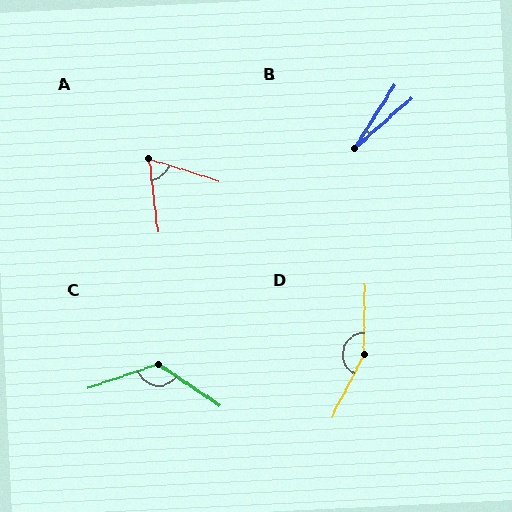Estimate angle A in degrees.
Approximately 65 degrees.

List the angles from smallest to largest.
B (16°), A (65°), C (128°), D (153°).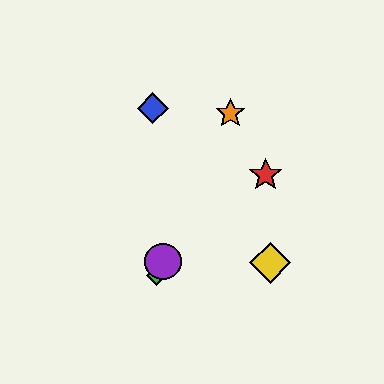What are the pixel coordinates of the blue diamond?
The blue diamond is at (153, 108).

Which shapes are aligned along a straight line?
The green diamond, the purple circle, the orange star are aligned along a straight line.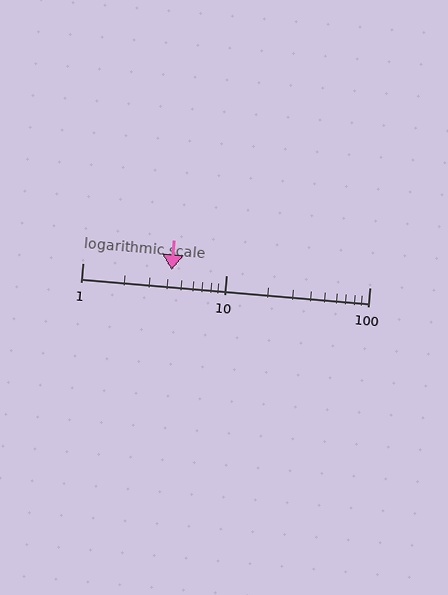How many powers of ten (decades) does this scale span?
The scale spans 2 decades, from 1 to 100.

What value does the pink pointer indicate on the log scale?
The pointer indicates approximately 4.2.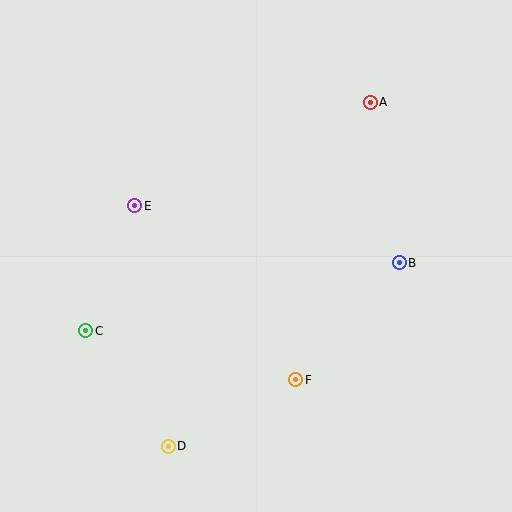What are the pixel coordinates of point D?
Point D is at (168, 446).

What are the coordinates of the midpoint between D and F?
The midpoint between D and F is at (232, 413).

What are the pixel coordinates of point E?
Point E is at (135, 206).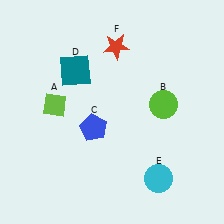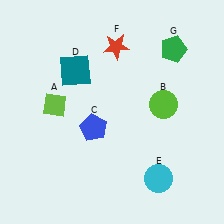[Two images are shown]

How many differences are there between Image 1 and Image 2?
There is 1 difference between the two images.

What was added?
A green pentagon (G) was added in Image 2.